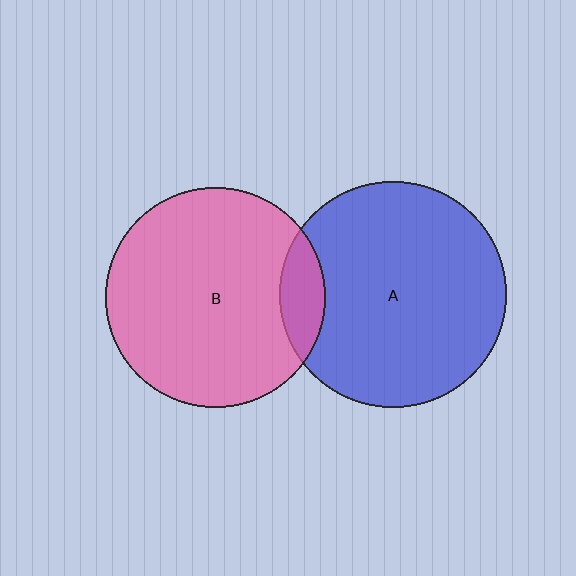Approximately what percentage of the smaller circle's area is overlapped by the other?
Approximately 10%.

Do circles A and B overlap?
Yes.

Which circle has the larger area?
Circle A (blue).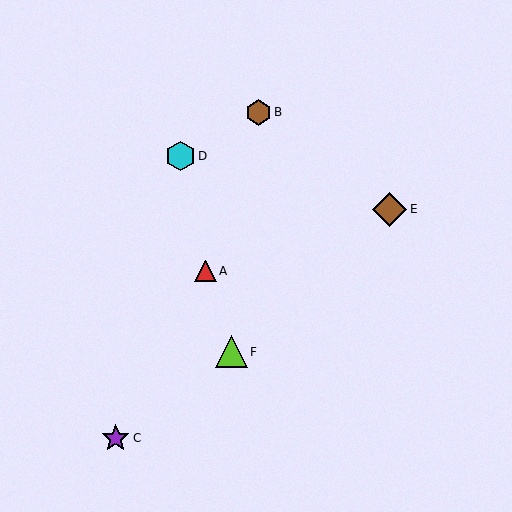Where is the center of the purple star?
The center of the purple star is at (116, 438).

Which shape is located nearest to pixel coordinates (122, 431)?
The purple star (labeled C) at (116, 438) is nearest to that location.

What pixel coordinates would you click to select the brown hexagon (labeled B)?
Click at (258, 112) to select the brown hexagon B.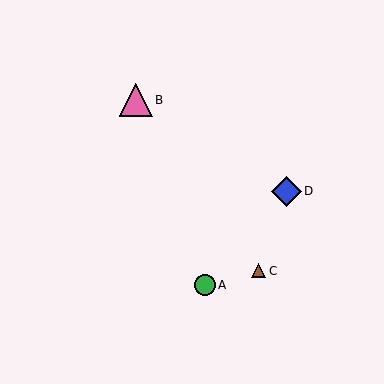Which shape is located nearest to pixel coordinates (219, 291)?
The green circle (labeled A) at (205, 285) is nearest to that location.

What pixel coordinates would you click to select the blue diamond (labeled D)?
Click at (286, 191) to select the blue diamond D.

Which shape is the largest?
The pink triangle (labeled B) is the largest.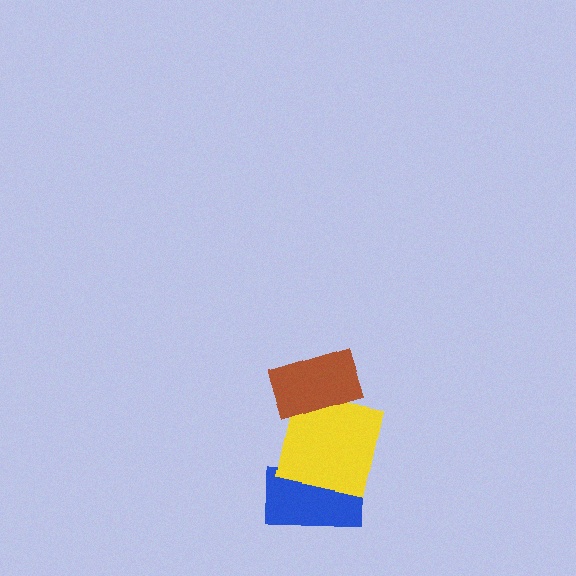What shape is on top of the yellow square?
The brown rectangle is on top of the yellow square.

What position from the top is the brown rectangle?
The brown rectangle is 1st from the top.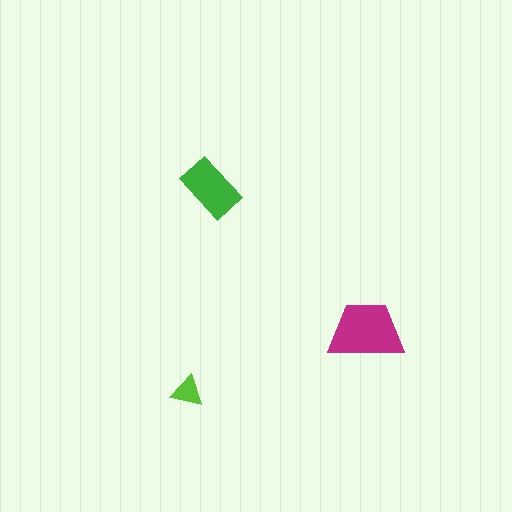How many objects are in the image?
There are 3 objects in the image.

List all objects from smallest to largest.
The lime triangle, the green rectangle, the magenta trapezoid.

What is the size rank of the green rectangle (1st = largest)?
2nd.